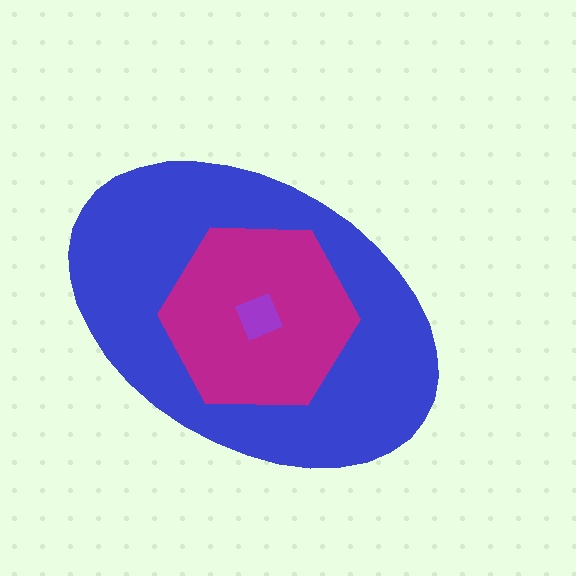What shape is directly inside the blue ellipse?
The magenta hexagon.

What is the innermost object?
The purple diamond.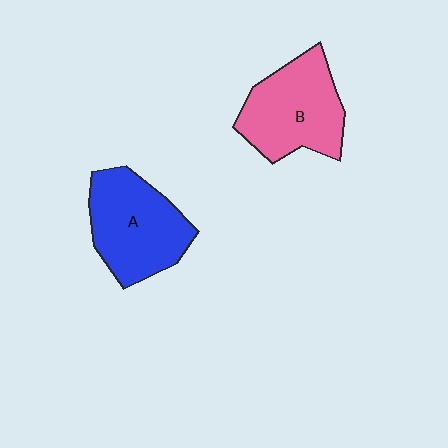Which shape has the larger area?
Shape A (blue).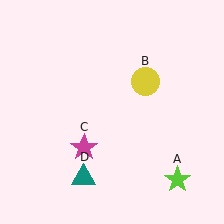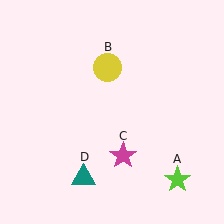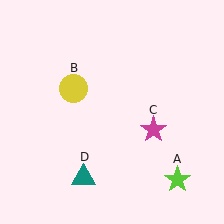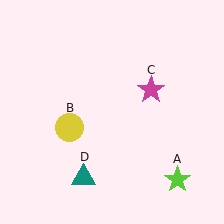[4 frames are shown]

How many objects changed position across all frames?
2 objects changed position: yellow circle (object B), magenta star (object C).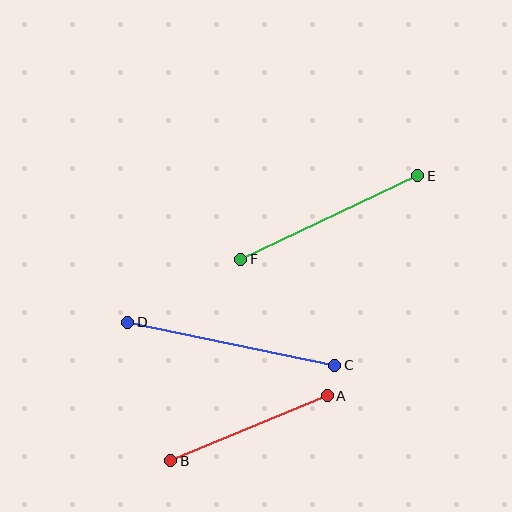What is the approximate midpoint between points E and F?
The midpoint is at approximately (329, 218) pixels.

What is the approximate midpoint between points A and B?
The midpoint is at approximately (249, 428) pixels.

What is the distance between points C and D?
The distance is approximately 211 pixels.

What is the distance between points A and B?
The distance is approximately 170 pixels.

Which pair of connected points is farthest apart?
Points C and D are farthest apart.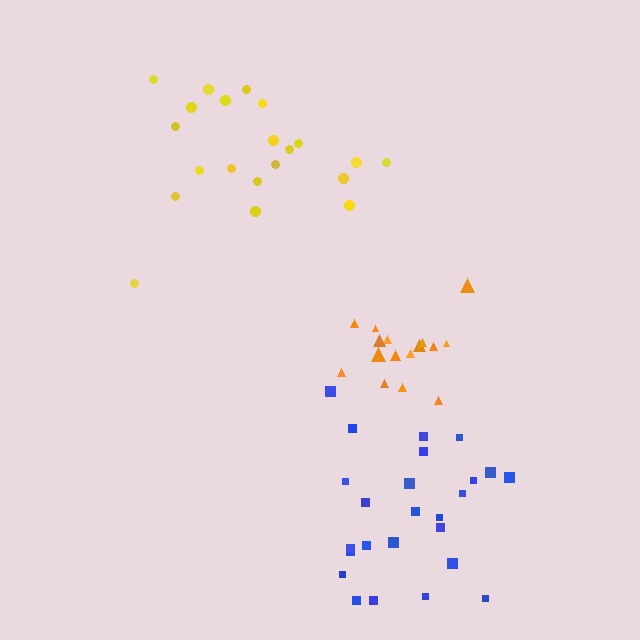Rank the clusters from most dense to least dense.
orange, blue, yellow.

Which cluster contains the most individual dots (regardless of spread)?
Blue (25).